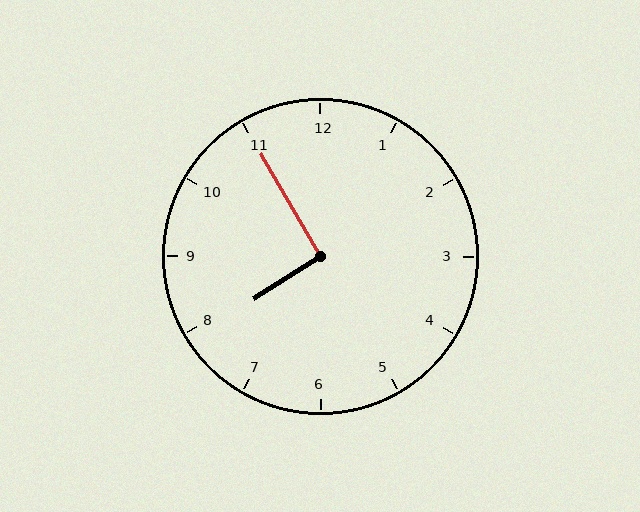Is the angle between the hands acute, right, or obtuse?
It is right.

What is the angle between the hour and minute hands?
Approximately 92 degrees.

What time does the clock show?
7:55.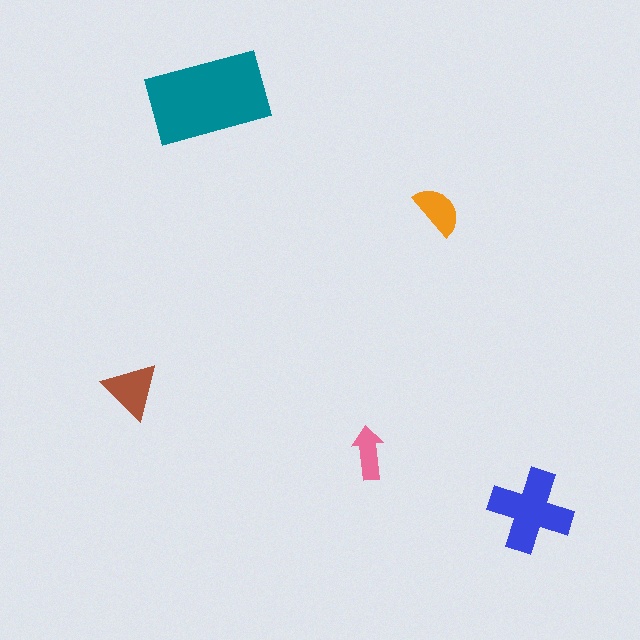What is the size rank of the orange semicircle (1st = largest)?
4th.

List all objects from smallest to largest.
The pink arrow, the orange semicircle, the brown triangle, the blue cross, the teal rectangle.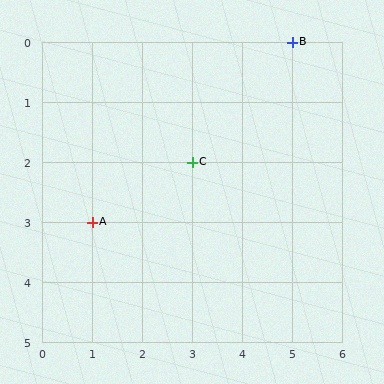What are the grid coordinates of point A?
Point A is at grid coordinates (1, 3).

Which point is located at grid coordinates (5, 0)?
Point B is at (5, 0).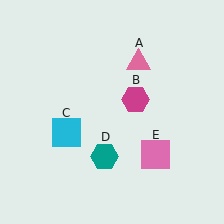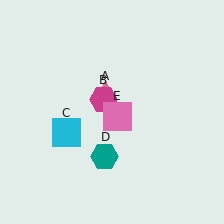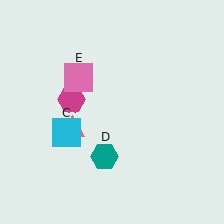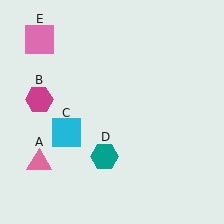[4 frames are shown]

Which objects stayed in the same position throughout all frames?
Cyan square (object C) and teal hexagon (object D) remained stationary.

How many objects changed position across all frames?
3 objects changed position: pink triangle (object A), magenta hexagon (object B), pink square (object E).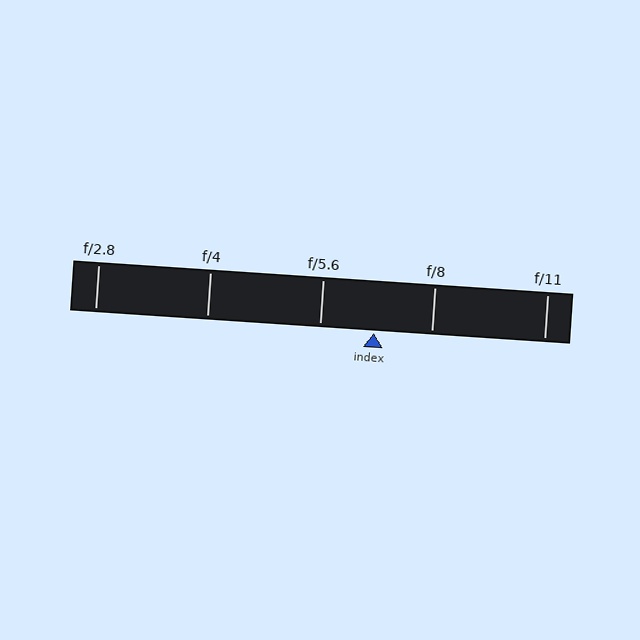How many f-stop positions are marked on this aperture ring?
There are 5 f-stop positions marked.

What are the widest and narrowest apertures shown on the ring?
The widest aperture shown is f/2.8 and the narrowest is f/11.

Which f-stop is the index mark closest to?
The index mark is closest to f/5.6.